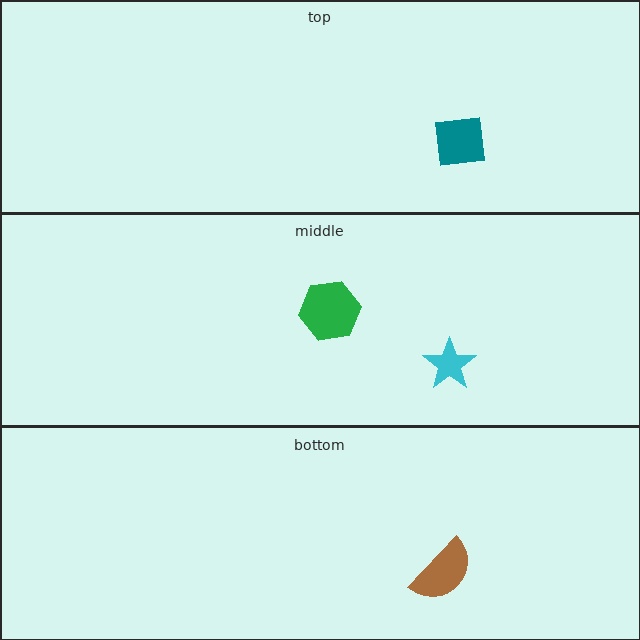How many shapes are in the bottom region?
1.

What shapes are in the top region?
The teal square.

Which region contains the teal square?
The top region.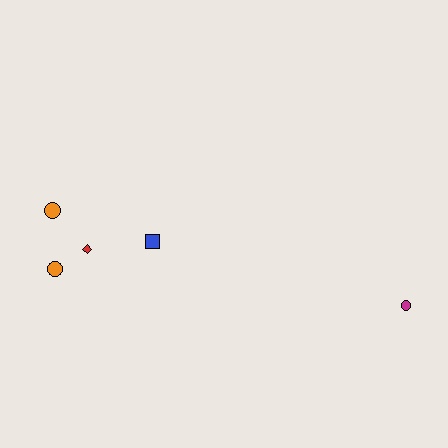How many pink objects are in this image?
There are no pink objects.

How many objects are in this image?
There are 5 objects.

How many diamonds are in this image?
There is 1 diamond.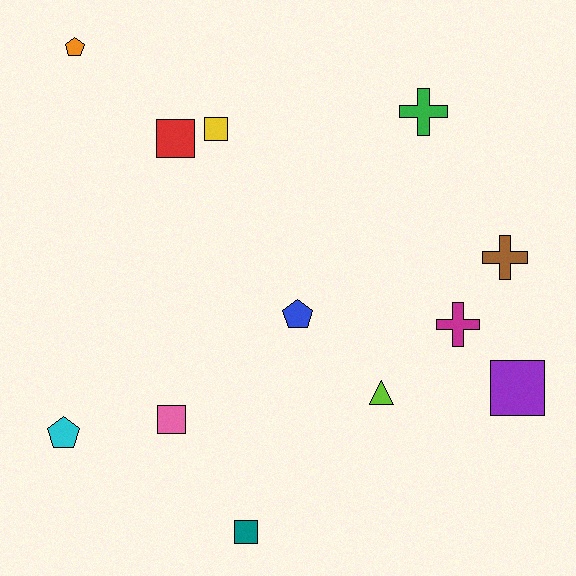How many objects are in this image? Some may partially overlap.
There are 12 objects.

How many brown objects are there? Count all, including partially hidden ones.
There is 1 brown object.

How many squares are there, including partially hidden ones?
There are 5 squares.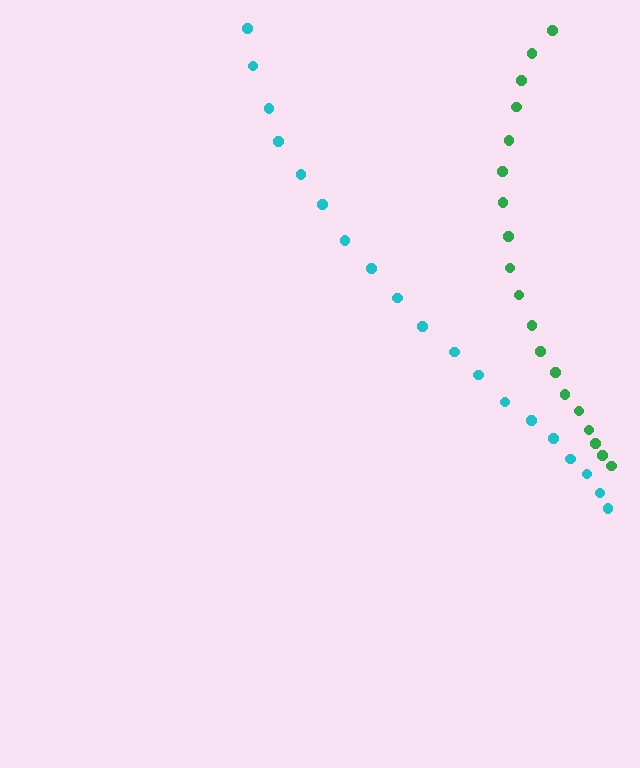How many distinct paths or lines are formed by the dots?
There are 2 distinct paths.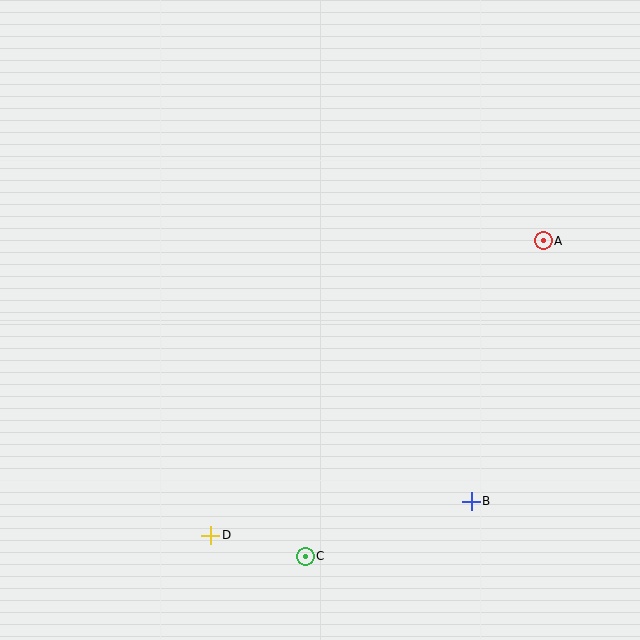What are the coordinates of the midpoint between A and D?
The midpoint between A and D is at (377, 388).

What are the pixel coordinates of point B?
Point B is at (471, 501).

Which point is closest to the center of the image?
Point B at (471, 501) is closest to the center.